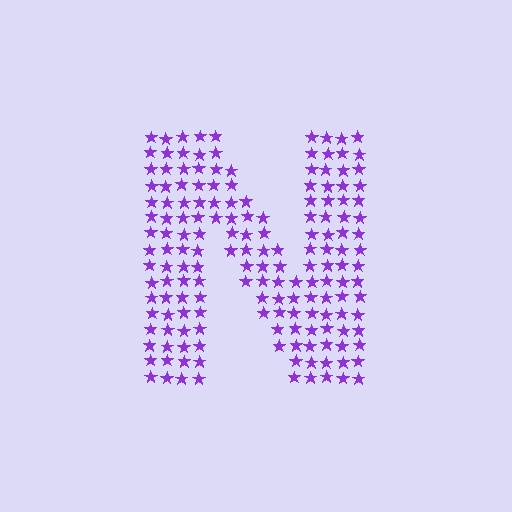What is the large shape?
The large shape is the letter N.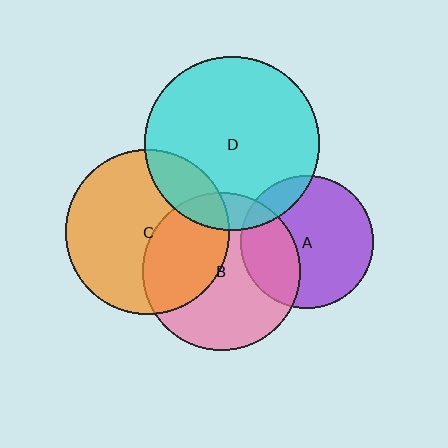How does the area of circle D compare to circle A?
Approximately 1.7 times.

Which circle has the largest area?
Circle D (cyan).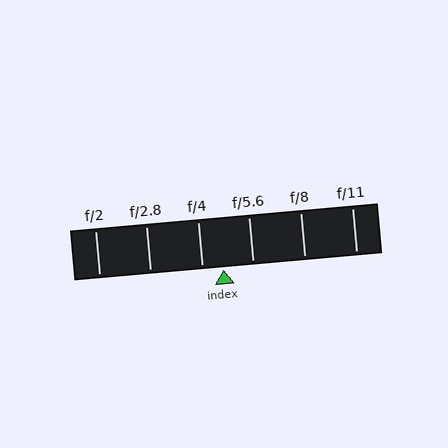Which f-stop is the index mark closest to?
The index mark is closest to f/4.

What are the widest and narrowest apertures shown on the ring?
The widest aperture shown is f/2 and the narrowest is f/11.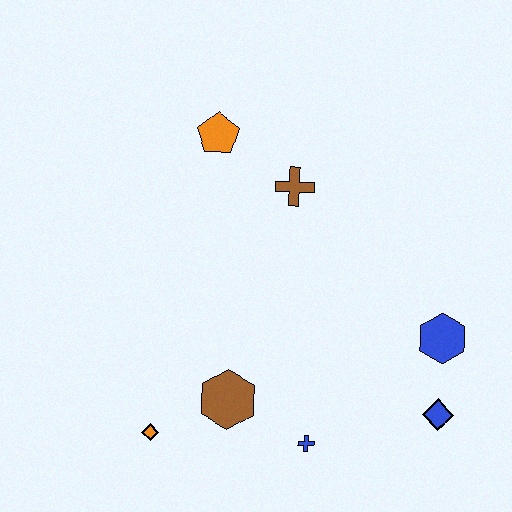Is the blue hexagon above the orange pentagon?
No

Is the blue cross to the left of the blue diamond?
Yes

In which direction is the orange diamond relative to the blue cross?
The orange diamond is to the left of the blue cross.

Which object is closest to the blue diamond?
The blue hexagon is closest to the blue diamond.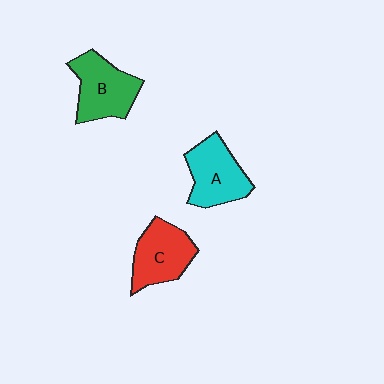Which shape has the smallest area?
Shape C (red).